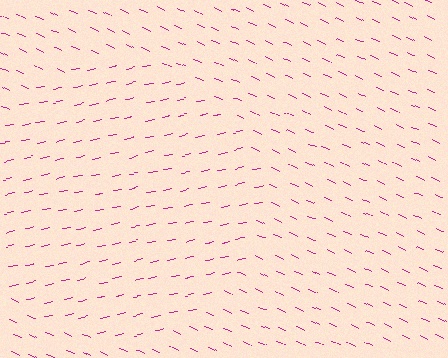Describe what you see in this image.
The image is filled with small magenta line segments. A circle region in the image has lines oriented differently from the surrounding lines, creating a visible texture boundary.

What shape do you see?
I see a circle.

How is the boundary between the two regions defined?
The boundary is defined purely by a change in line orientation (approximately 37 degrees difference). All lines are the same color and thickness.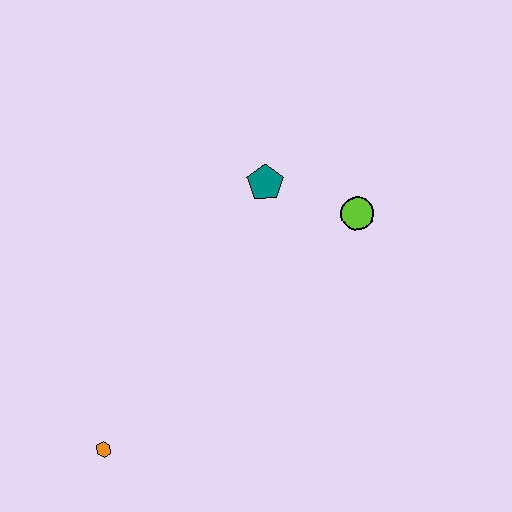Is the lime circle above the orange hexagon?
Yes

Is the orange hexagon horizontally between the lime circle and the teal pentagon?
No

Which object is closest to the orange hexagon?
The teal pentagon is closest to the orange hexagon.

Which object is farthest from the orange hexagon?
The lime circle is farthest from the orange hexagon.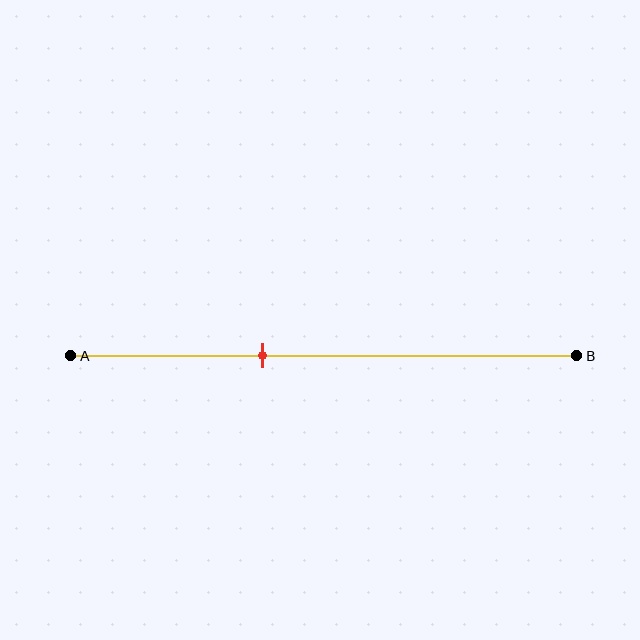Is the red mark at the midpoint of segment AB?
No, the mark is at about 40% from A, not at the 50% midpoint.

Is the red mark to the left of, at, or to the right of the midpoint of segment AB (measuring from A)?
The red mark is to the left of the midpoint of segment AB.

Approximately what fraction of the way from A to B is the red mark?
The red mark is approximately 40% of the way from A to B.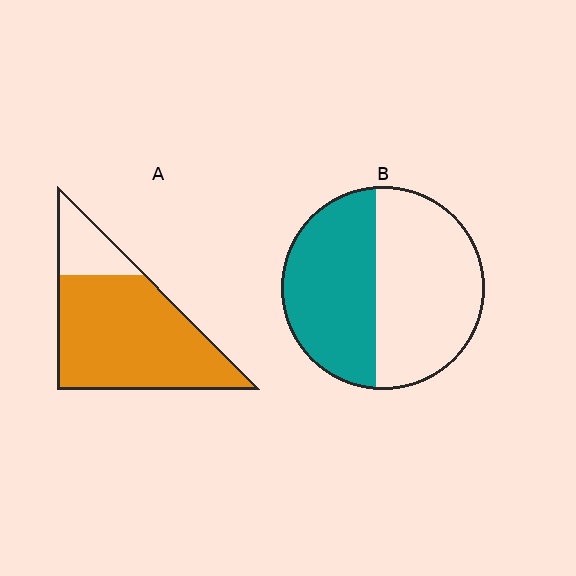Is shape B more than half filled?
No.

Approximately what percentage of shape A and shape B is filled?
A is approximately 80% and B is approximately 45%.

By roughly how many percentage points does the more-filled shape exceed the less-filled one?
By roughly 35 percentage points (A over B).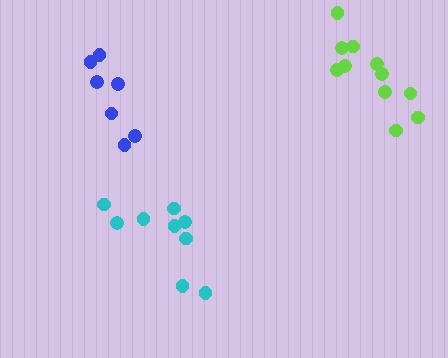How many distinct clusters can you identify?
There are 3 distinct clusters.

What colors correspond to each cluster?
The clusters are colored: cyan, lime, blue.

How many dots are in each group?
Group 1: 9 dots, Group 2: 11 dots, Group 3: 7 dots (27 total).